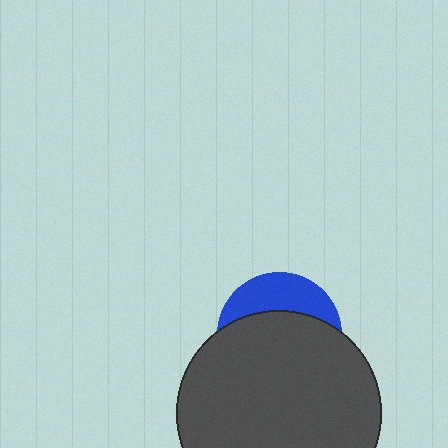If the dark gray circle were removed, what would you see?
You would see the complete blue circle.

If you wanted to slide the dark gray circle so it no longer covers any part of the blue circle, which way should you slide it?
Slide it down — that is the most direct way to separate the two shapes.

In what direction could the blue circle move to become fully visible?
The blue circle could move up. That would shift it out from behind the dark gray circle entirely.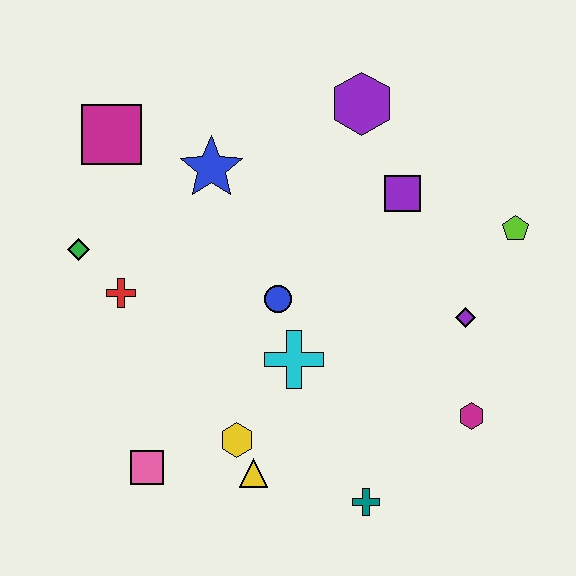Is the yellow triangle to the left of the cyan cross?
Yes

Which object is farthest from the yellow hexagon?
The purple hexagon is farthest from the yellow hexagon.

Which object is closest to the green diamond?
The red cross is closest to the green diamond.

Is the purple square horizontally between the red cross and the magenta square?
No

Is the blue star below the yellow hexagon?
No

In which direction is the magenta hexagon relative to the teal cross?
The magenta hexagon is to the right of the teal cross.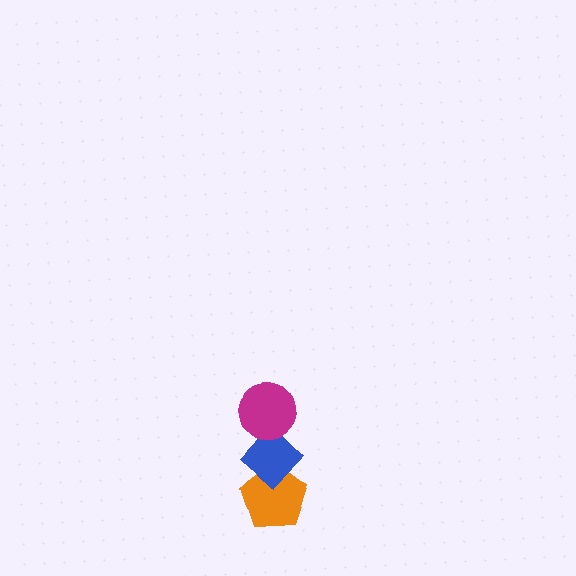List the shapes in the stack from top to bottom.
From top to bottom: the magenta circle, the blue diamond, the orange pentagon.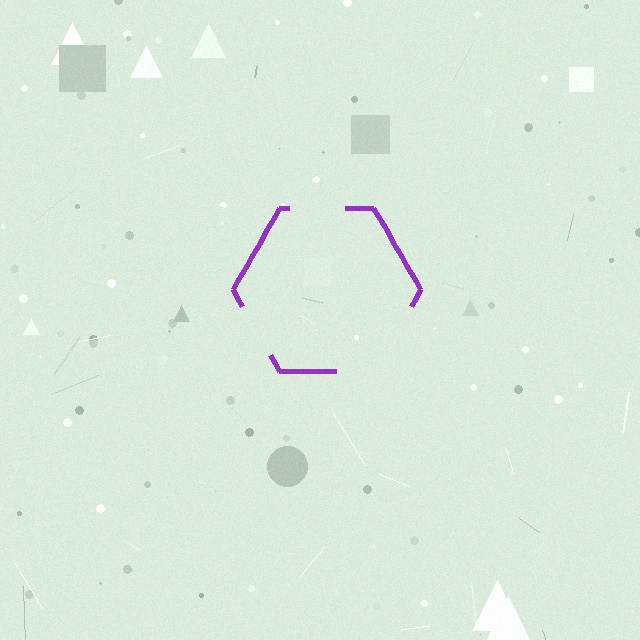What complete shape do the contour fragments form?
The contour fragments form a hexagon.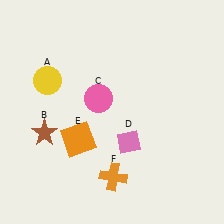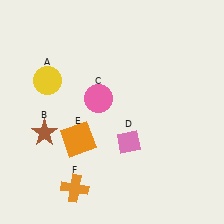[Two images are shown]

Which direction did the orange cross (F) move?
The orange cross (F) moved left.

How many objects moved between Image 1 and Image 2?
1 object moved between the two images.